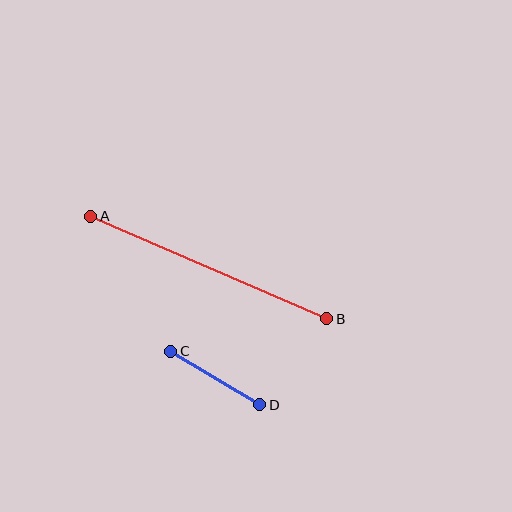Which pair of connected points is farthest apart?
Points A and B are farthest apart.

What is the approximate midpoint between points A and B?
The midpoint is at approximately (209, 268) pixels.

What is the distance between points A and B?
The distance is approximately 257 pixels.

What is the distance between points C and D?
The distance is approximately 104 pixels.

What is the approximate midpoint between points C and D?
The midpoint is at approximately (215, 378) pixels.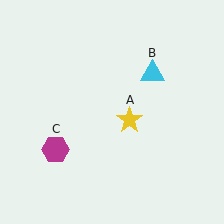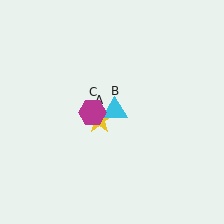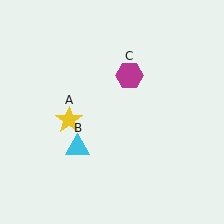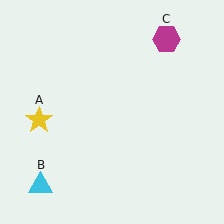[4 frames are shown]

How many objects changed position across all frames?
3 objects changed position: yellow star (object A), cyan triangle (object B), magenta hexagon (object C).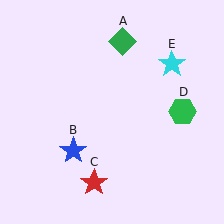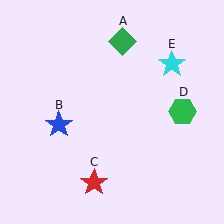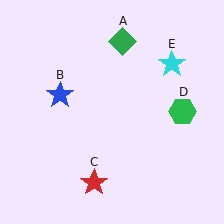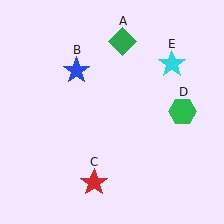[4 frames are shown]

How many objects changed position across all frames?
1 object changed position: blue star (object B).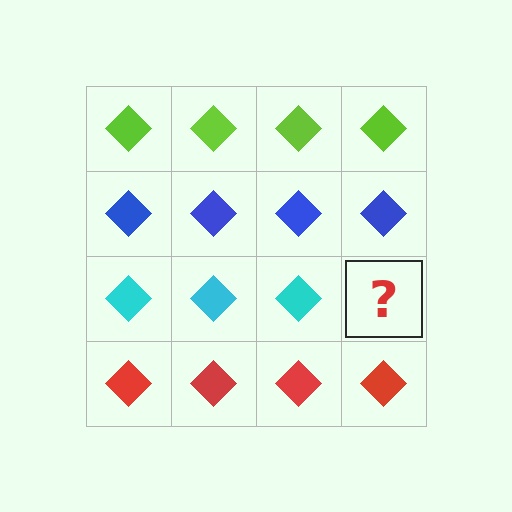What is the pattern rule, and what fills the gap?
The rule is that each row has a consistent color. The gap should be filled with a cyan diamond.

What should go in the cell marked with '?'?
The missing cell should contain a cyan diamond.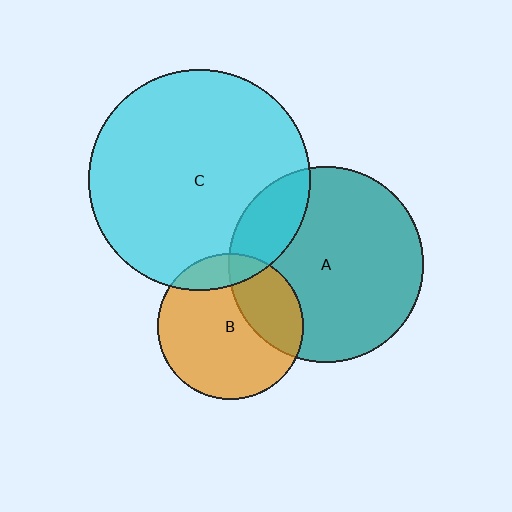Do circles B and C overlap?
Yes.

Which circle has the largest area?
Circle C (cyan).